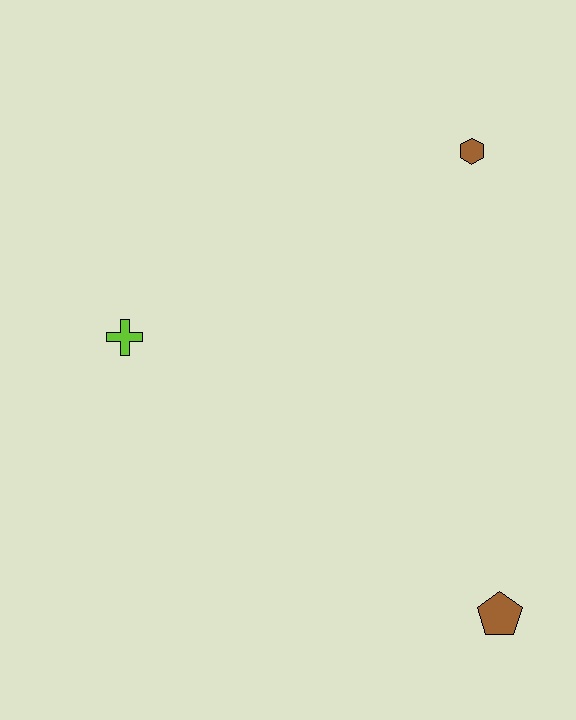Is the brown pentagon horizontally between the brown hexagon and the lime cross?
No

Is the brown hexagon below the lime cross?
No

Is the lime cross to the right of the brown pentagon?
No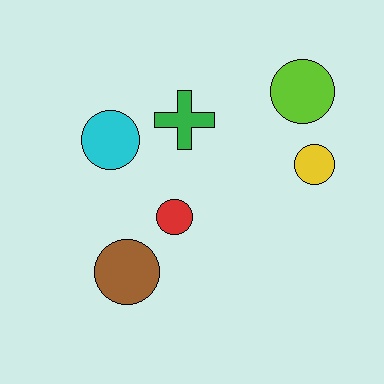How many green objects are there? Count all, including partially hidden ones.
There is 1 green object.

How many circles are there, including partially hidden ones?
There are 5 circles.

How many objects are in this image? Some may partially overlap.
There are 6 objects.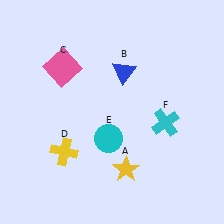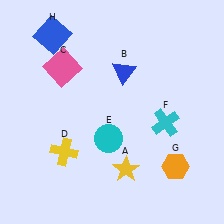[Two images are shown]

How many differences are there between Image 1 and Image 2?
There are 2 differences between the two images.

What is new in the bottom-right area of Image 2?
An orange hexagon (G) was added in the bottom-right area of Image 2.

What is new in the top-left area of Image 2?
A blue square (H) was added in the top-left area of Image 2.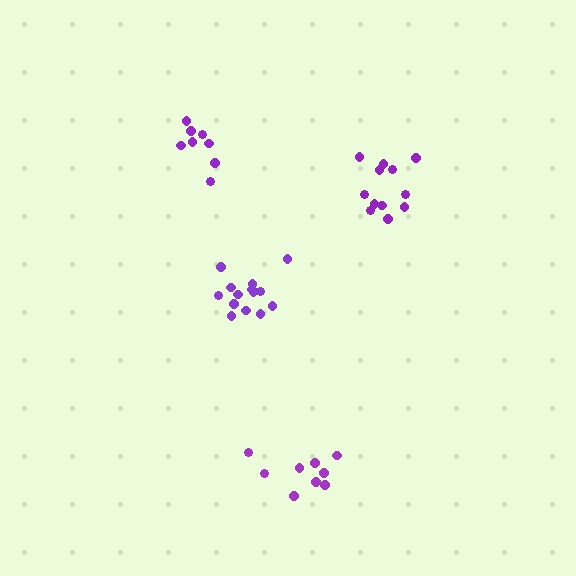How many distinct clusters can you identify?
There are 4 distinct clusters.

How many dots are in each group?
Group 1: 8 dots, Group 2: 12 dots, Group 3: 9 dots, Group 4: 14 dots (43 total).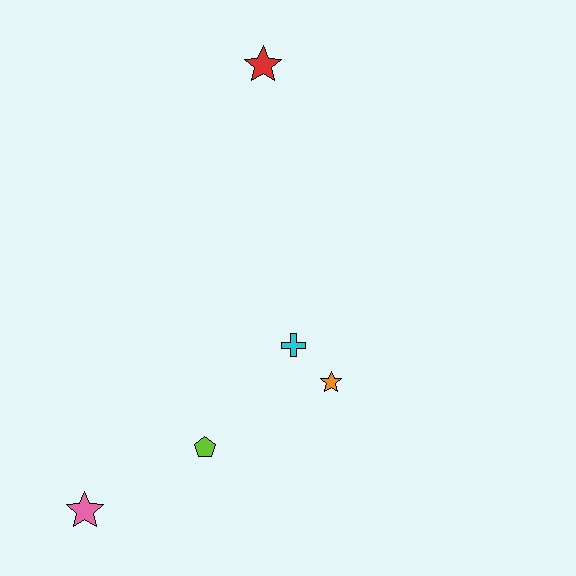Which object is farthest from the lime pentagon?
The red star is farthest from the lime pentagon.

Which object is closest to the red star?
The cyan cross is closest to the red star.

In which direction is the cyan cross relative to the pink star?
The cyan cross is to the right of the pink star.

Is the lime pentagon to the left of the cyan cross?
Yes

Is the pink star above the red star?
No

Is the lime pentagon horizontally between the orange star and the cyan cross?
No